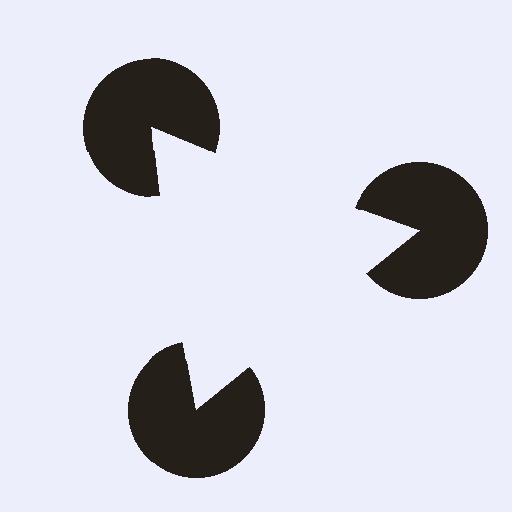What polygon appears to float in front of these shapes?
An illusory triangle — its edges are inferred from the aligned wedge cuts in the pac-man discs, not physically drawn.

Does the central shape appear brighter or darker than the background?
It typically appears slightly brighter than the background, even though no actual brightness change is drawn.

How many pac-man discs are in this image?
There are 3 — one at each vertex of the illusory triangle.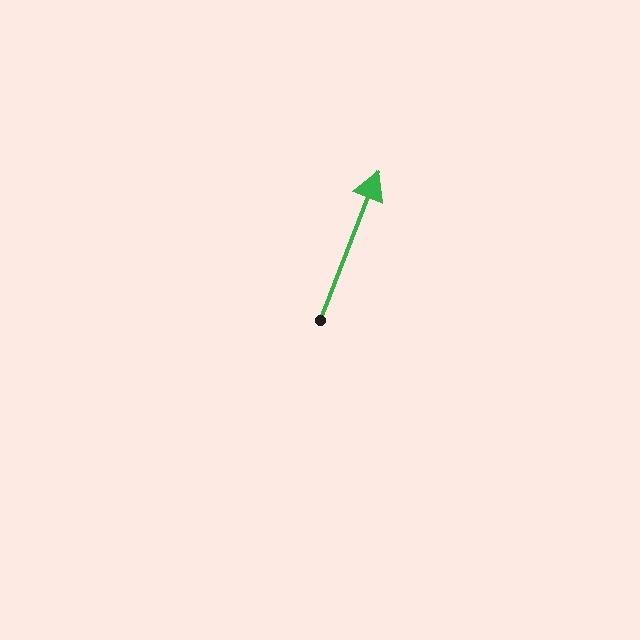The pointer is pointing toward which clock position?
Roughly 1 o'clock.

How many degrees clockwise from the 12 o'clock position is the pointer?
Approximately 21 degrees.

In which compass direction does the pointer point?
North.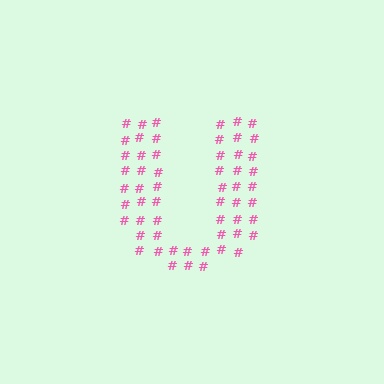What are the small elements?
The small elements are hash symbols.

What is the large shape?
The large shape is the letter U.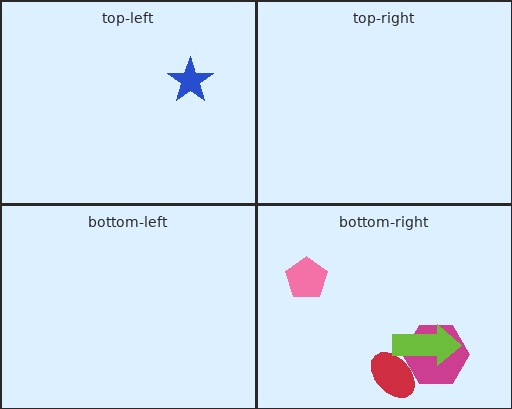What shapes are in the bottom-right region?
The red ellipse, the magenta hexagon, the pink pentagon, the lime arrow.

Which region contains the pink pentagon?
The bottom-right region.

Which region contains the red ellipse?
The bottom-right region.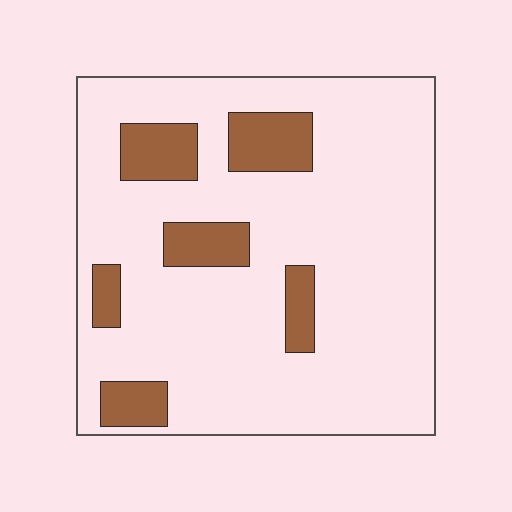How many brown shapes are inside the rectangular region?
6.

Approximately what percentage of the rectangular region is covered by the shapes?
Approximately 15%.